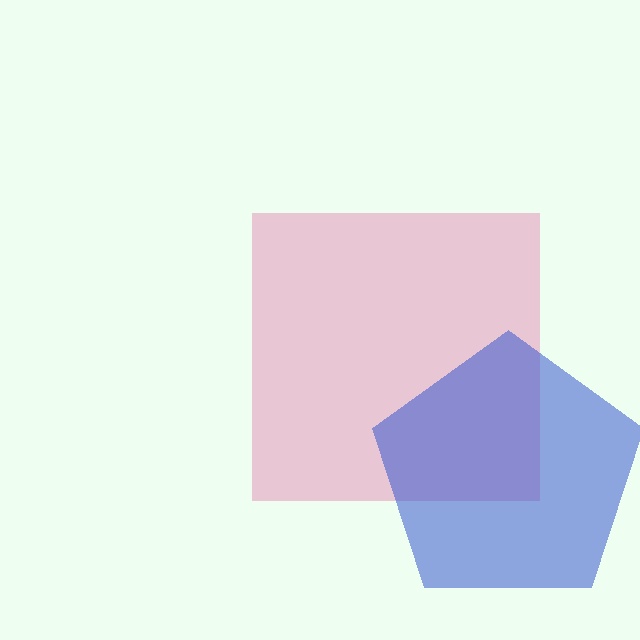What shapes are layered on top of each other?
The layered shapes are: a pink square, a blue pentagon.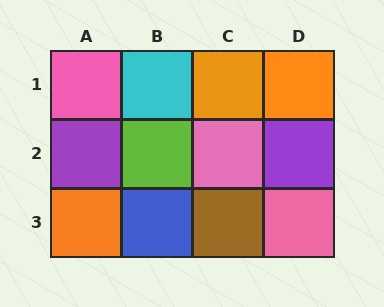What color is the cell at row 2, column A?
Purple.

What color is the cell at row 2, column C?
Pink.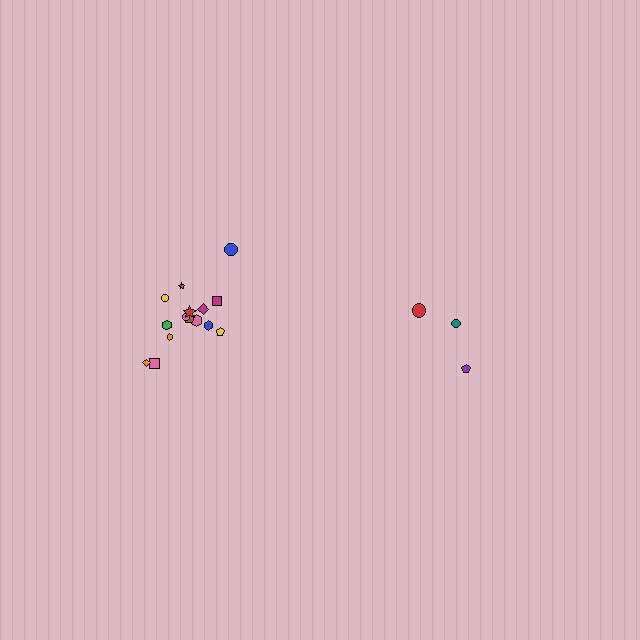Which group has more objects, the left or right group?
The left group.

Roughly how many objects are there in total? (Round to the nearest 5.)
Roughly 20 objects in total.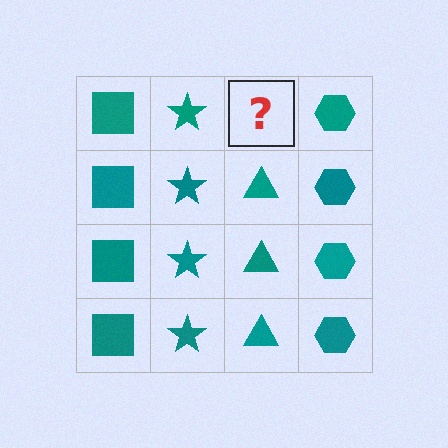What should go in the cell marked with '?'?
The missing cell should contain a teal triangle.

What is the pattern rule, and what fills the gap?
The rule is that each column has a consistent shape. The gap should be filled with a teal triangle.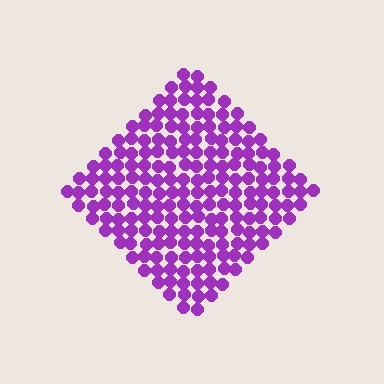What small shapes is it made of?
It is made of small circles.